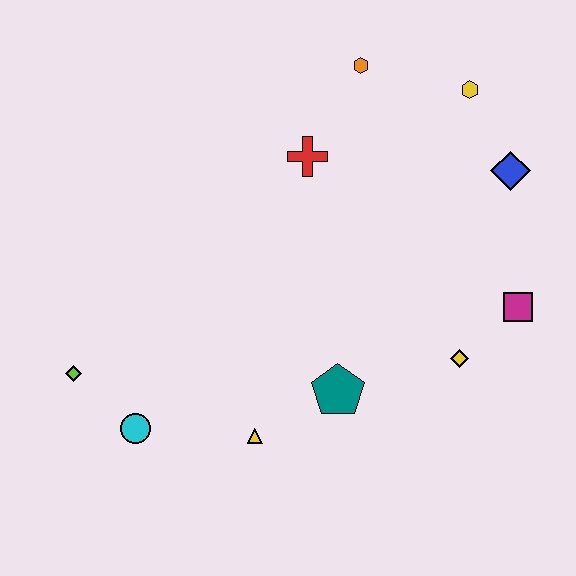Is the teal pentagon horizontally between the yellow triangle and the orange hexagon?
Yes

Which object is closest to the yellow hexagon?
The blue diamond is closest to the yellow hexagon.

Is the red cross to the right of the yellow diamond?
No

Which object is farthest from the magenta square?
The lime diamond is farthest from the magenta square.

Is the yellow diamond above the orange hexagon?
No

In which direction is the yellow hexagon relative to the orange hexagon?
The yellow hexagon is to the right of the orange hexagon.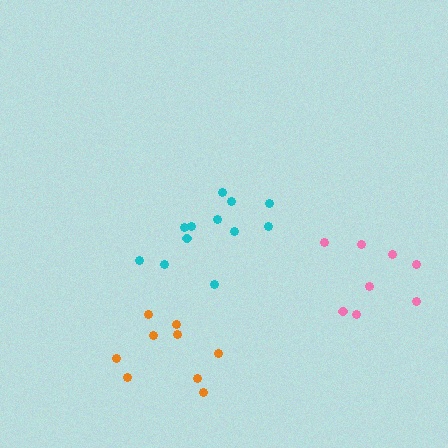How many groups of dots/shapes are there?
There are 3 groups.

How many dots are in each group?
Group 1: 9 dots, Group 2: 12 dots, Group 3: 8 dots (29 total).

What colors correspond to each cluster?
The clusters are colored: orange, cyan, pink.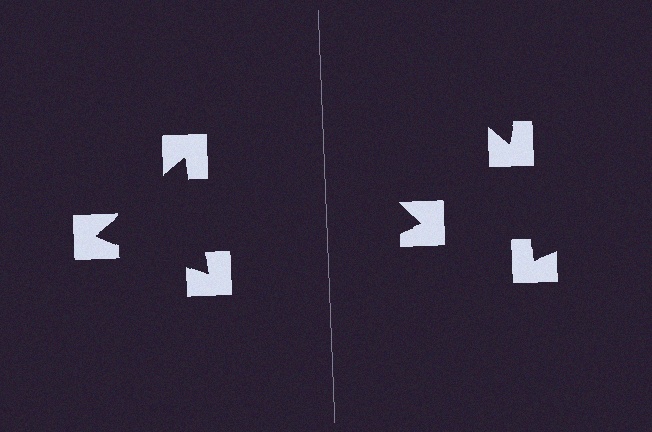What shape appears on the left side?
An illusory triangle.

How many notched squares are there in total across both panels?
6 — 3 on each side.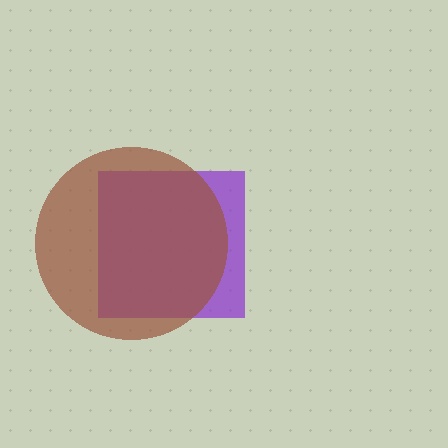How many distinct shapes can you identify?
There are 2 distinct shapes: a purple square, a brown circle.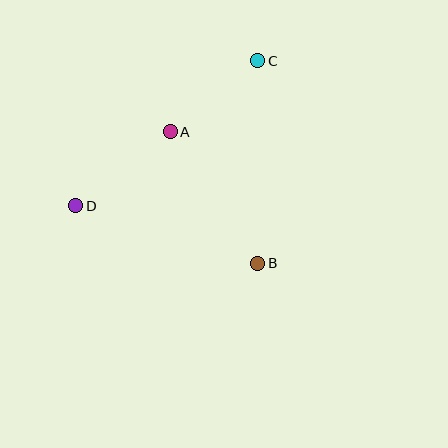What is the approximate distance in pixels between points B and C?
The distance between B and C is approximately 203 pixels.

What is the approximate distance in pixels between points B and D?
The distance between B and D is approximately 191 pixels.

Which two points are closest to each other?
Points A and C are closest to each other.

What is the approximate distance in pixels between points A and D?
The distance between A and D is approximately 120 pixels.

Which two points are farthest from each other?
Points C and D are farthest from each other.